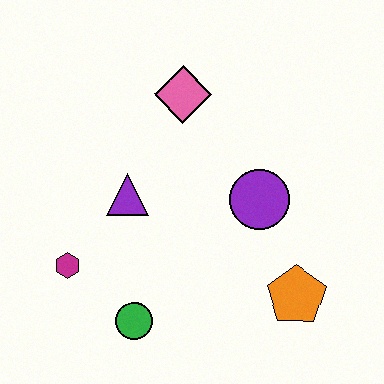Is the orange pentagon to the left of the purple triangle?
No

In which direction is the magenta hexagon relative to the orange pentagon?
The magenta hexagon is to the left of the orange pentagon.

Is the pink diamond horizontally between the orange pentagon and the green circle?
Yes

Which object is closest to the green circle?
The magenta hexagon is closest to the green circle.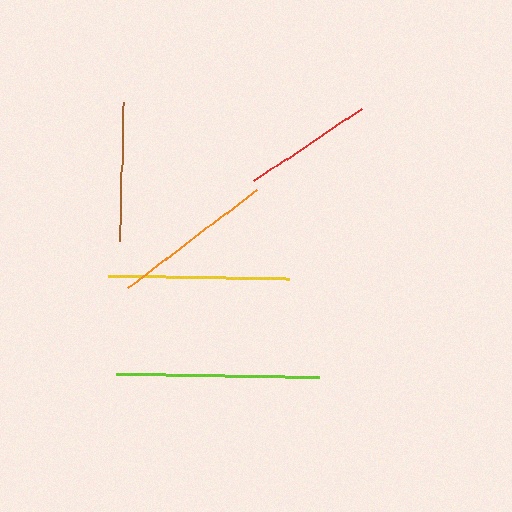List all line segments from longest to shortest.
From longest to shortest: lime, yellow, orange, brown, red.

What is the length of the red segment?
The red segment is approximately 130 pixels long.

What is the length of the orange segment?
The orange segment is approximately 161 pixels long.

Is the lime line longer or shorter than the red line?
The lime line is longer than the red line.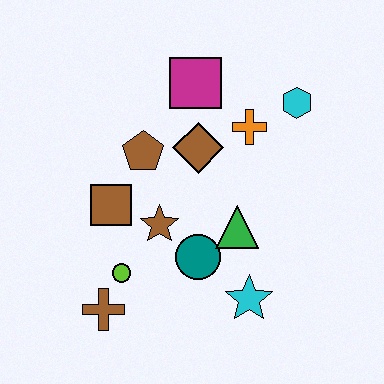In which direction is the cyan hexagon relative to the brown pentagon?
The cyan hexagon is to the right of the brown pentagon.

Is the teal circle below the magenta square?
Yes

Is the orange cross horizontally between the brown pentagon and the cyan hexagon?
Yes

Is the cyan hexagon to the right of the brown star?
Yes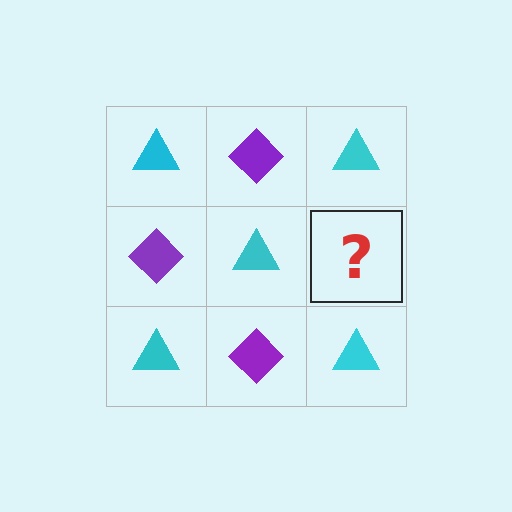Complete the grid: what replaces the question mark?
The question mark should be replaced with a purple diamond.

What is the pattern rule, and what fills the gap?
The rule is that it alternates cyan triangle and purple diamond in a checkerboard pattern. The gap should be filled with a purple diamond.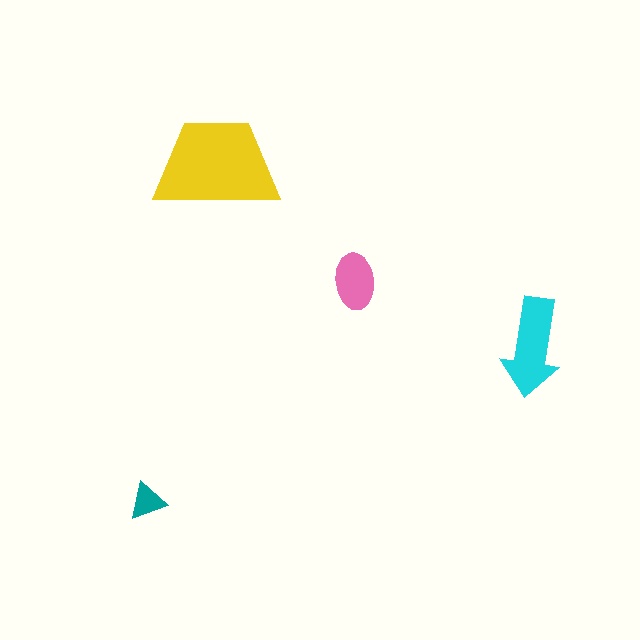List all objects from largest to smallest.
The yellow trapezoid, the cyan arrow, the pink ellipse, the teal triangle.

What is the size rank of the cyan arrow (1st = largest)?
2nd.